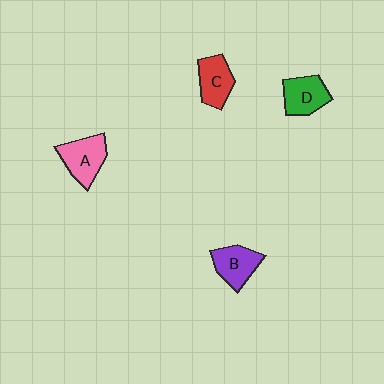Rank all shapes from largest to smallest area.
From largest to smallest: A (pink), B (purple), D (green), C (red).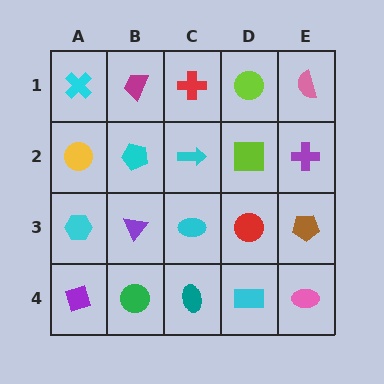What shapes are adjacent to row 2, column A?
A cyan cross (row 1, column A), a cyan hexagon (row 3, column A), a cyan pentagon (row 2, column B).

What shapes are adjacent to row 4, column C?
A cyan ellipse (row 3, column C), a green circle (row 4, column B), a cyan rectangle (row 4, column D).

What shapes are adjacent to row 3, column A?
A yellow circle (row 2, column A), a purple diamond (row 4, column A), a purple triangle (row 3, column B).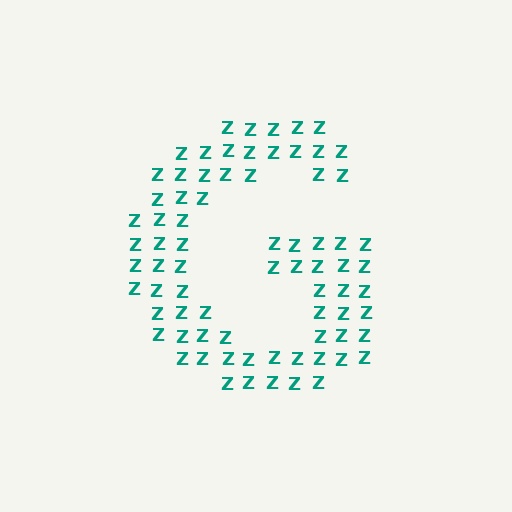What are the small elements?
The small elements are letter Z's.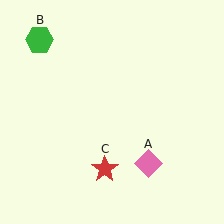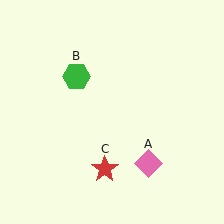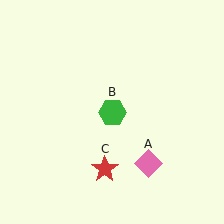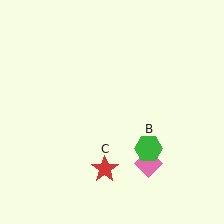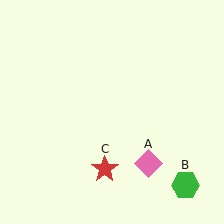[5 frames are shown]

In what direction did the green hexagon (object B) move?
The green hexagon (object B) moved down and to the right.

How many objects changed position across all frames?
1 object changed position: green hexagon (object B).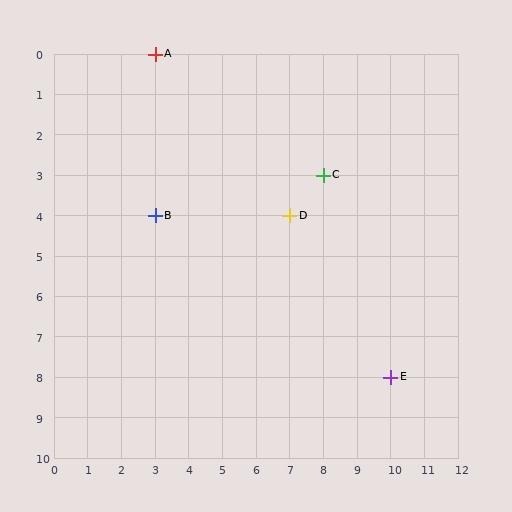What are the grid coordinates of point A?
Point A is at grid coordinates (3, 0).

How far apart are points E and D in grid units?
Points E and D are 3 columns and 4 rows apart (about 5.0 grid units diagonally).